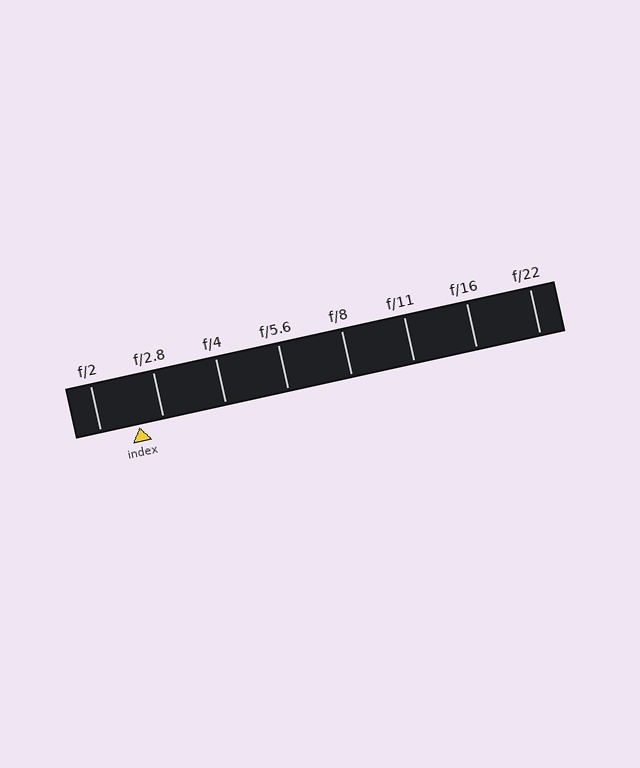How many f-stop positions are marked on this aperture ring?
There are 8 f-stop positions marked.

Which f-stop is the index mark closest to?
The index mark is closest to f/2.8.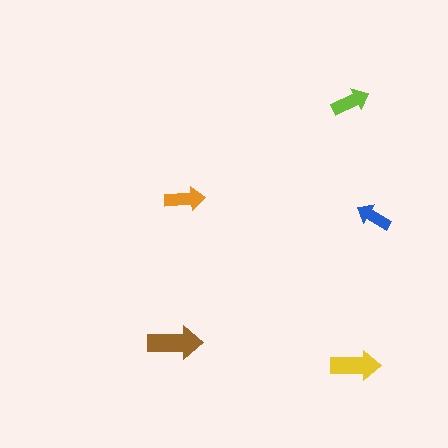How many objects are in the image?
There are 5 objects in the image.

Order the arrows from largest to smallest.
the brown one, the yellow one, the orange one, the lime one, the blue one.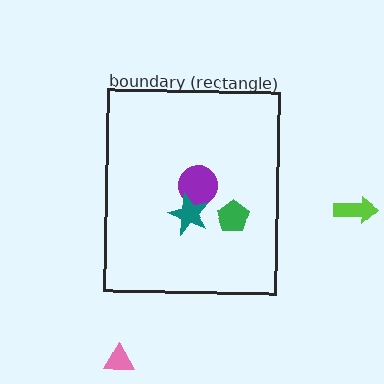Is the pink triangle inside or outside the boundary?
Outside.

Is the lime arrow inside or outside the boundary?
Outside.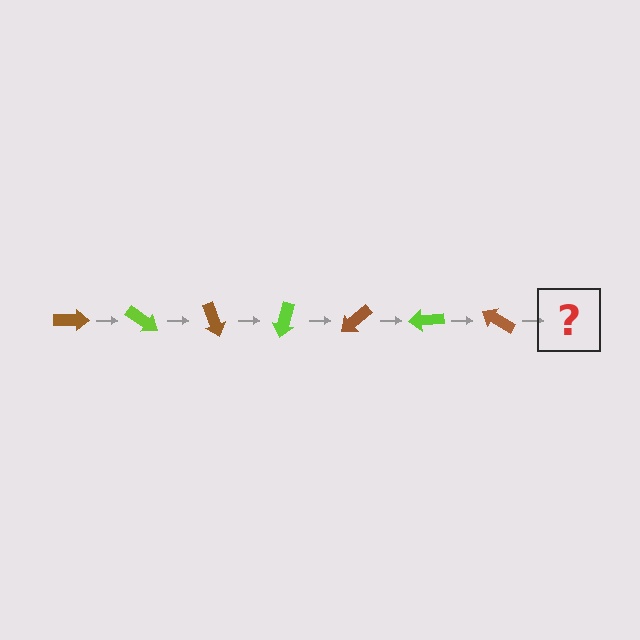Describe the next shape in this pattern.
It should be a lime arrow, rotated 245 degrees from the start.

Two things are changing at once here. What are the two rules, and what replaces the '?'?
The two rules are that it rotates 35 degrees each step and the color cycles through brown and lime. The '?' should be a lime arrow, rotated 245 degrees from the start.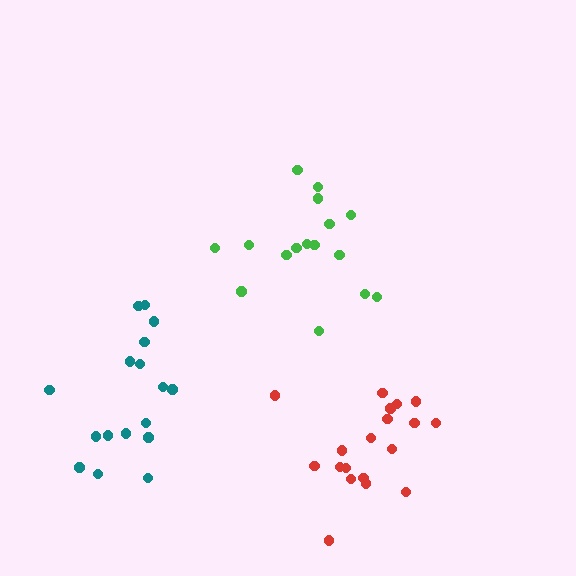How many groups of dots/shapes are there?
There are 3 groups.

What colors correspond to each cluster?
The clusters are colored: green, red, teal.